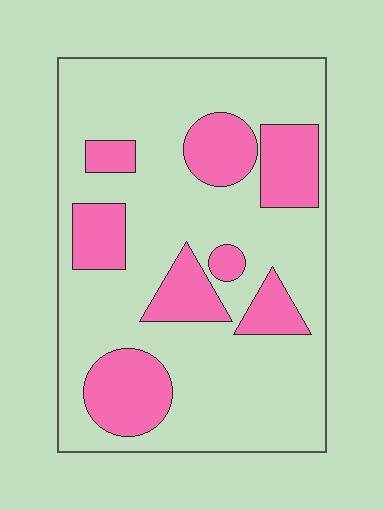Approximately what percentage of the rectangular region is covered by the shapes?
Approximately 25%.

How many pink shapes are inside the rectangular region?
8.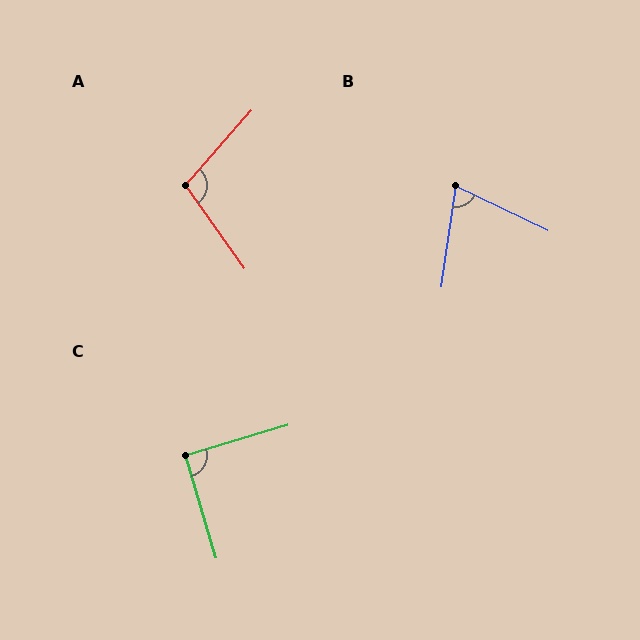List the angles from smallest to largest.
B (73°), C (90°), A (104°).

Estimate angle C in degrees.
Approximately 90 degrees.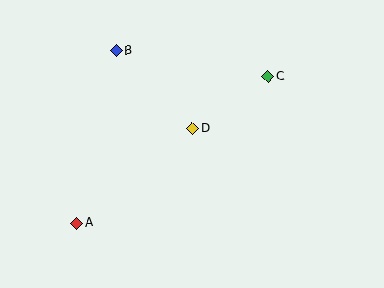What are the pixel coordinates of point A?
Point A is at (77, 223).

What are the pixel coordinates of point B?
Point B is at (116, 51).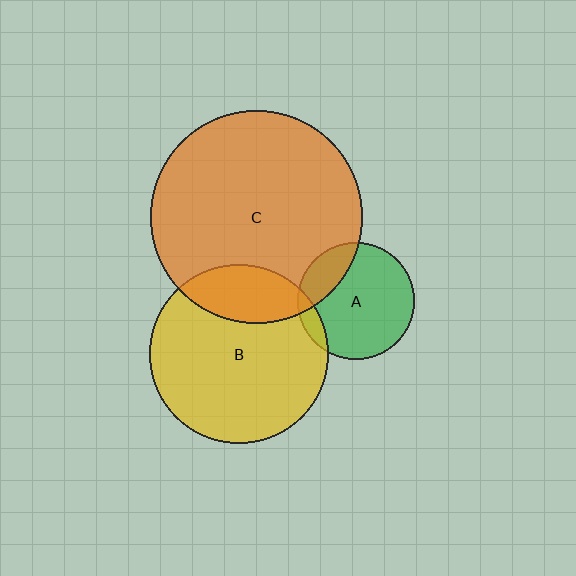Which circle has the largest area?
Circle C (orange).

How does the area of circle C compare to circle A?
Approximately 3.3 times.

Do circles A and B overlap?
Yes.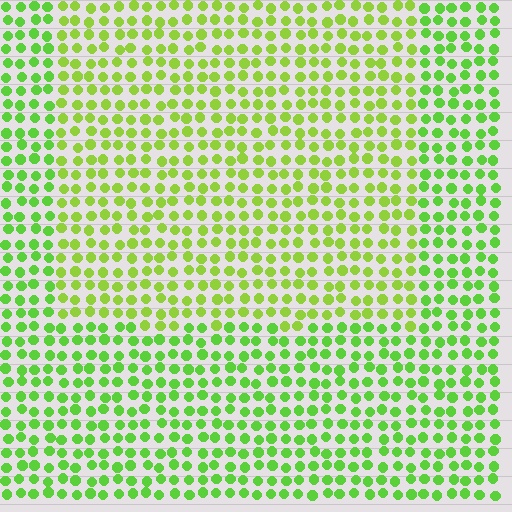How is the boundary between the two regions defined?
The boundary is defined purely by a slight shift in hue (about 21 degrees). Spacing, size, and orientation are identical on both sides.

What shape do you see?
I see a rectangle.